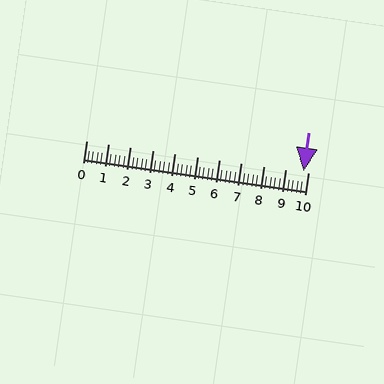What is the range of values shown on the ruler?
The ruler shows values from 0 to 10.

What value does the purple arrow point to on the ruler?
The purple arrow points to approximately 9.8.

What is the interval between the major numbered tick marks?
The major tick marks are spaced 1 units apart.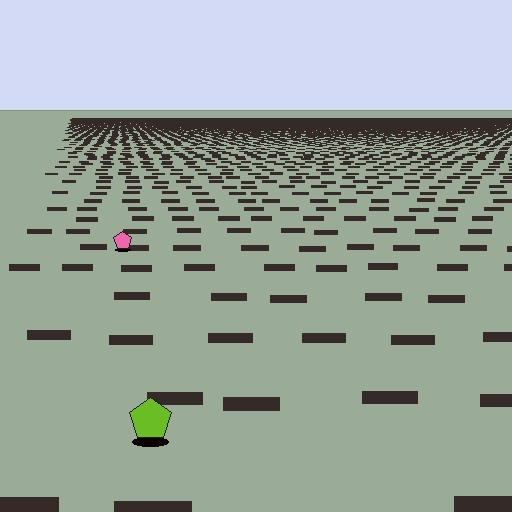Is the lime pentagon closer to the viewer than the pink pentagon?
Yes. The lime pentagon is closer — you can tell from the texture gradient: the ground texture is coarser near it.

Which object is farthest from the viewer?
The pink pentagon is farthest from the viewer. It appears smaller and the ground texture around it is denser.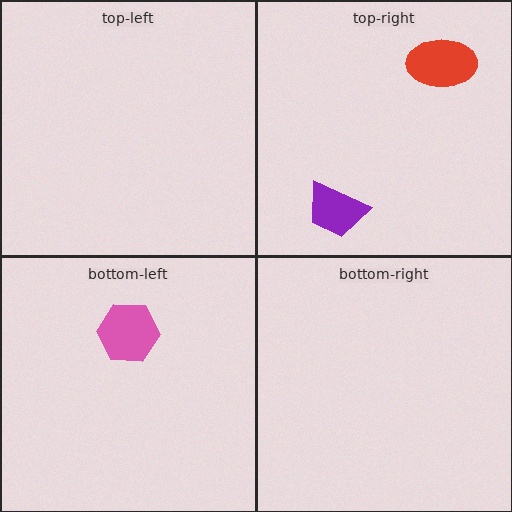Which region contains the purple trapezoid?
The top-right region.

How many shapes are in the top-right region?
2.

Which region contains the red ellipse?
The top-right region.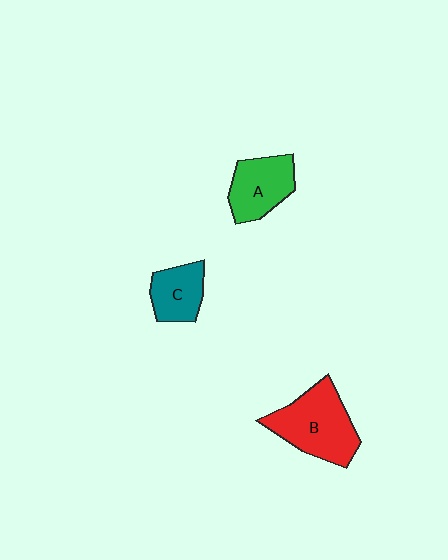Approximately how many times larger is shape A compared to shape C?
Approximately 1.3 times.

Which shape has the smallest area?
Shape C (teal).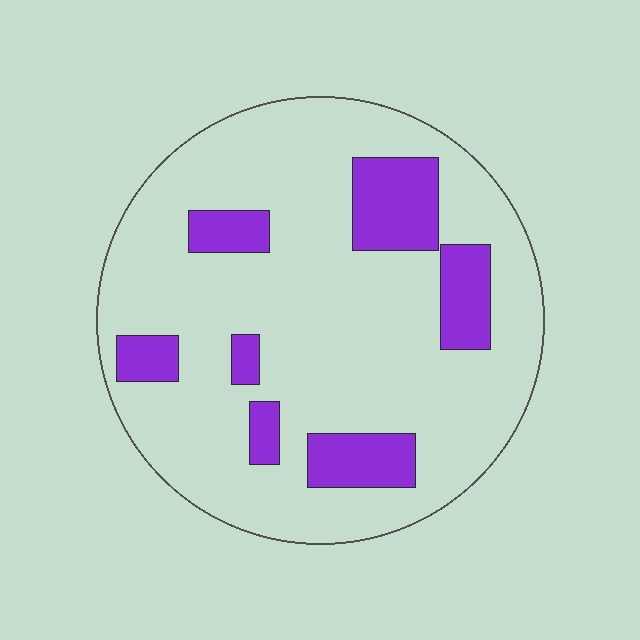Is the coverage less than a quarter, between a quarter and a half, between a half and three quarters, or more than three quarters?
Less than a quarter.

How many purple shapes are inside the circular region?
7.